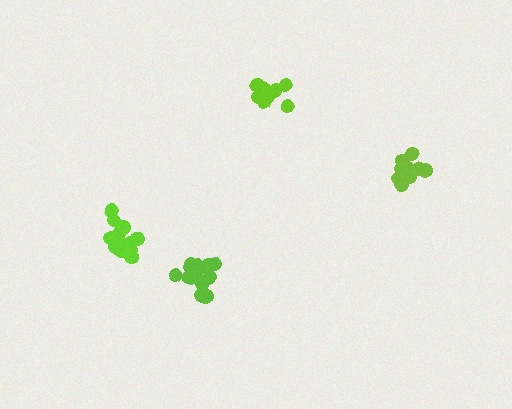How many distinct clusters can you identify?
There are 4 distinct clusters.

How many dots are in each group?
Group 1: 10 dots, Group 2: 14 dots, Group 3: 14 dots, Group 4: 15 dots (53 total).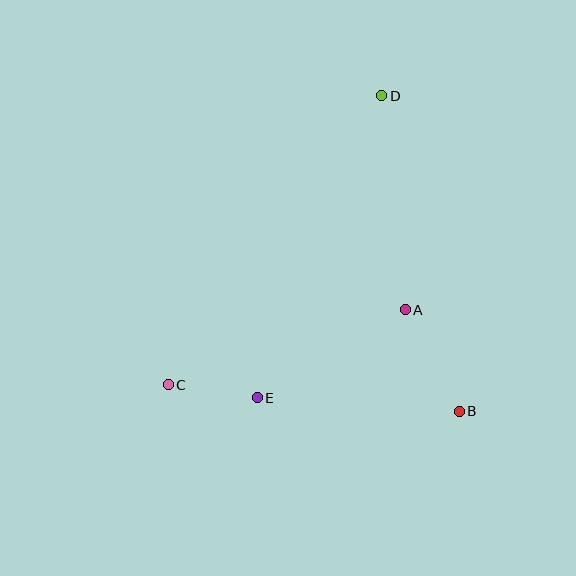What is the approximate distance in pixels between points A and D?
The distance between A and D is approximately 215 pixels.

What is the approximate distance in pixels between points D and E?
The distance between D and E is approximately 327 pixels.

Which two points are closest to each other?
Points C and E are closest to each other.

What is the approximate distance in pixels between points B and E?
The distance between B and E is approximately 203 pixels.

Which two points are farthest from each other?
Points C and D are farthest from each other.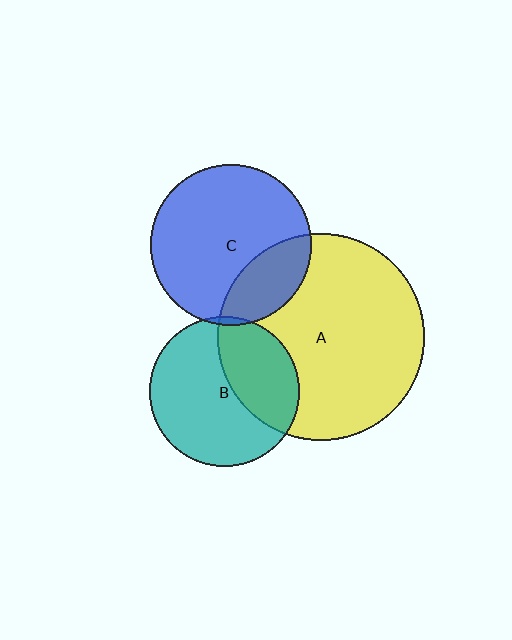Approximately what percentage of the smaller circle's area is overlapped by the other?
Approximately 25%.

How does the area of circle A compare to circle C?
Approximately 1.6 times.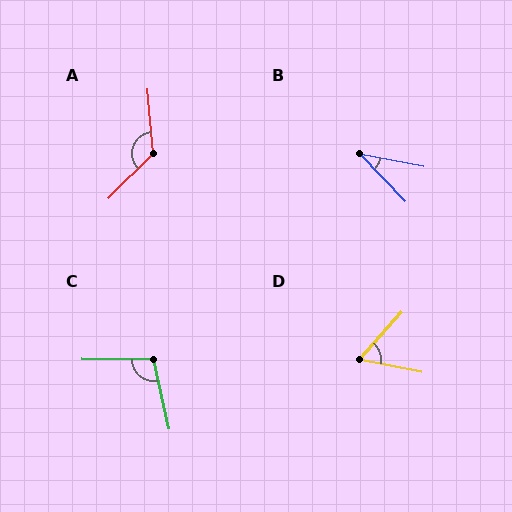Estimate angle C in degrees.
Approximately 103 degrees.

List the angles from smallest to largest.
B (35°), D (59°), C (103°), A (131°).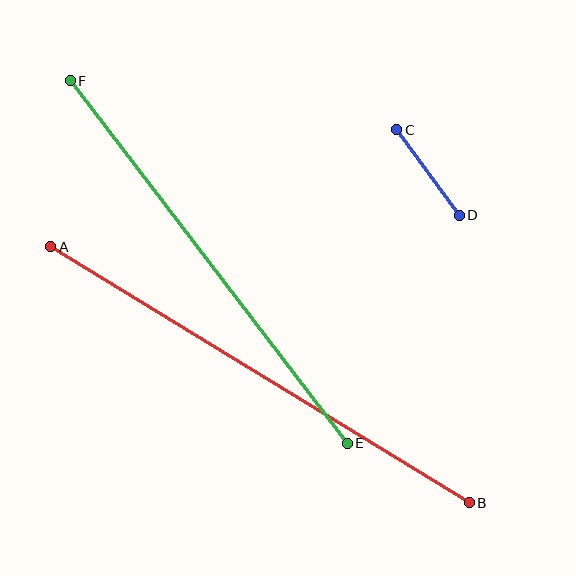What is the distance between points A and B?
The distance is approximately 491 pixels.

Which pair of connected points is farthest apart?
Points A and B are farthest apart.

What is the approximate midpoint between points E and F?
The midpoint is at approximately (209, 262) pixels.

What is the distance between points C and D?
The distance is approximately 106 pixels.